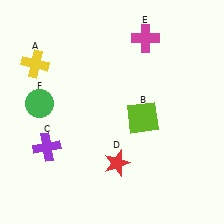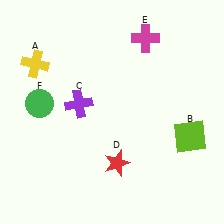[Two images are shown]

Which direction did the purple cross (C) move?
The purple cross (C) moved up.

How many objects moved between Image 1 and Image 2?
2 objects moved between the two images.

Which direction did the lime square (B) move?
The lime square (B) moved right.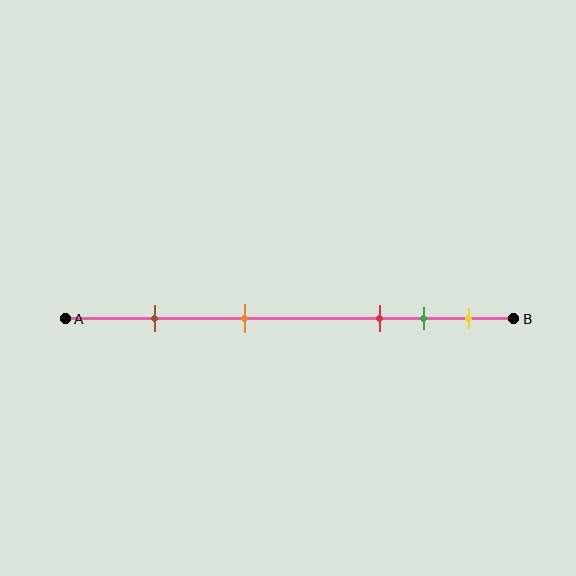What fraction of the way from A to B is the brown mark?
The brown mark is approximately 20% (0.2) of the way from A to B.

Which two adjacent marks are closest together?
The green and yellow marks are the closest adjacent pair.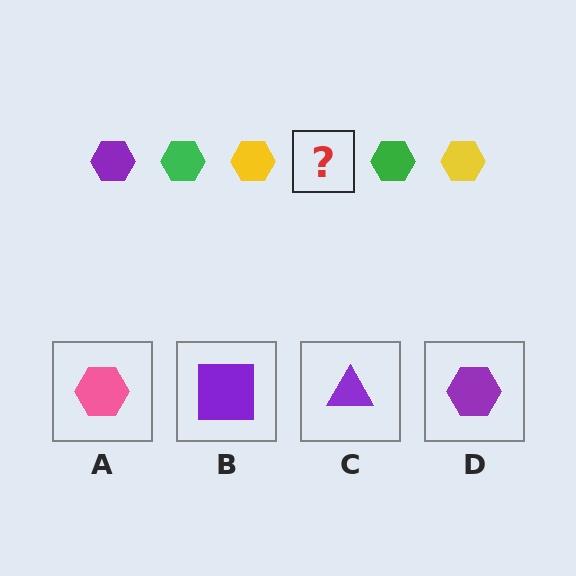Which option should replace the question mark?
Option D.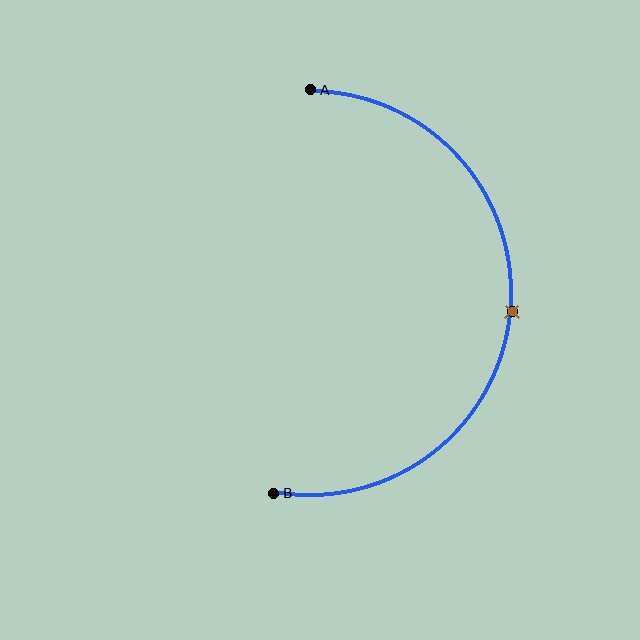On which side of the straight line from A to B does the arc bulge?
The arc bulges to the right of the straight line connecting A and B.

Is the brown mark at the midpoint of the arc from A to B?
Yes. The brown mark lies on the arc at equal arc-length from both A and B — it is the arc midpoint.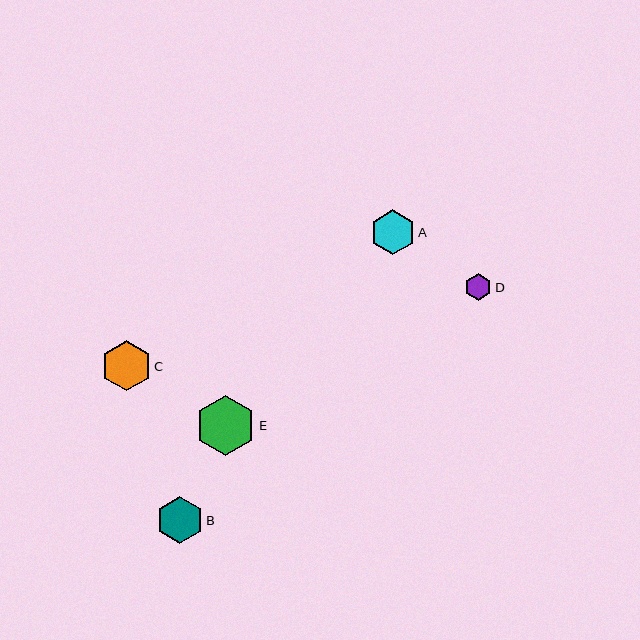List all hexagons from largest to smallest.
From largest to smallest: E, C, B, A, D.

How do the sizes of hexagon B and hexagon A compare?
Hexagon B and hexagon A are approximately the same size.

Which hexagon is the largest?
Hexagon E is the largest with a size of approximately 60 pixels.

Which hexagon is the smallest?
Hexagon D is the smallest with a size of approximately 27 pixels.